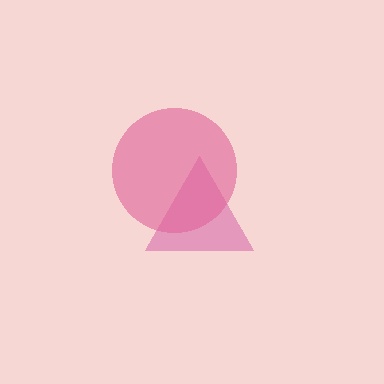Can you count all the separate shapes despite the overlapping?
Yes, there are 2 separate shapes.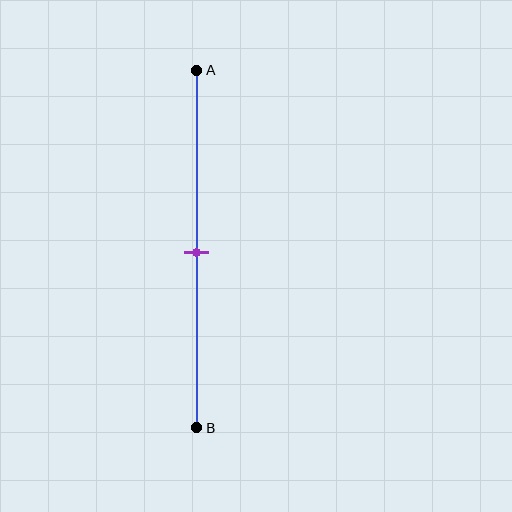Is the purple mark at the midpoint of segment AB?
Yes, the mark is approximately at the midpoint.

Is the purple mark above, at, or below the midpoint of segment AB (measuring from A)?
The purple mark is approximately at the midpoint of segment AB.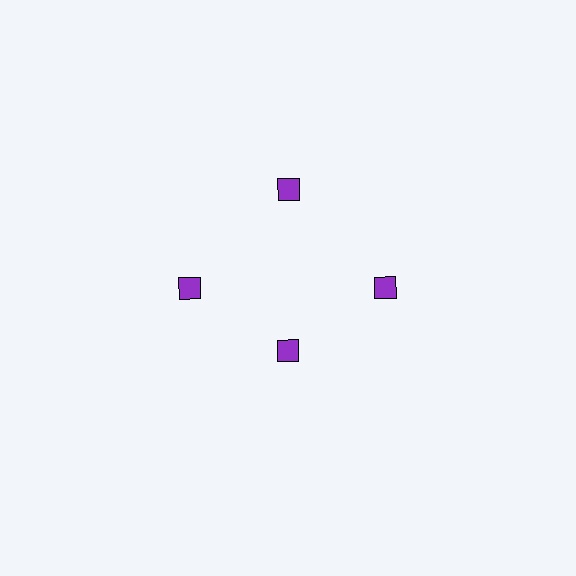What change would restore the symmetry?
The symmetry would be restored by moving it outward, back onto the ring so that all 4 diamonds sit at equal angles and equal distance from the center.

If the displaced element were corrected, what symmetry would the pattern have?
It would have 4-fold rotational symmetry — the pattern would map onto itself every 90 degrees.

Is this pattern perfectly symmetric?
No. The 4 purple diamonds are arranged in a ring, but one element near the 6 o'clock position is pulled inward toward the center, breaking the 4-fold rotational symmetry.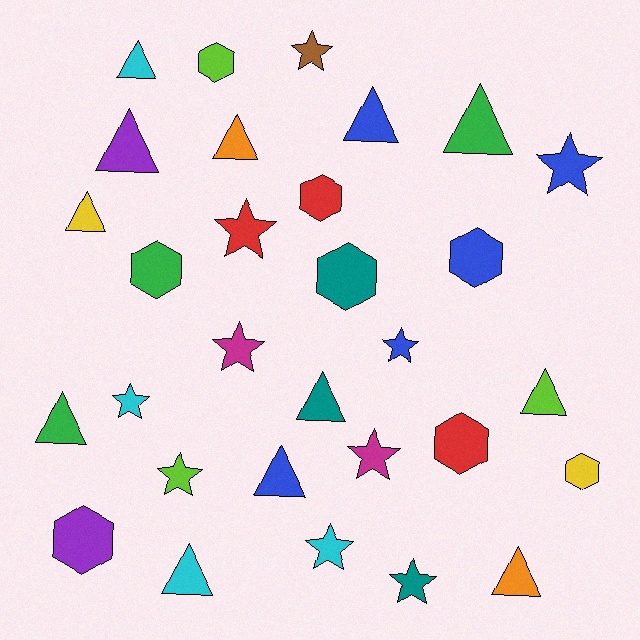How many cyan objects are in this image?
There are 4 cyan objects.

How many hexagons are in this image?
There are 8 hexagons.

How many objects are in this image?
There are 30 objects.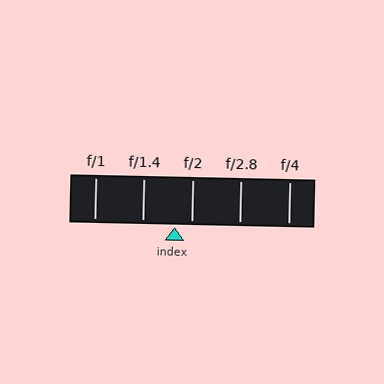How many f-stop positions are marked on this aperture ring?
There are 5 f-stop positions marked.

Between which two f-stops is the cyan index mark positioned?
The index mark is between f/1.4 and f/2.